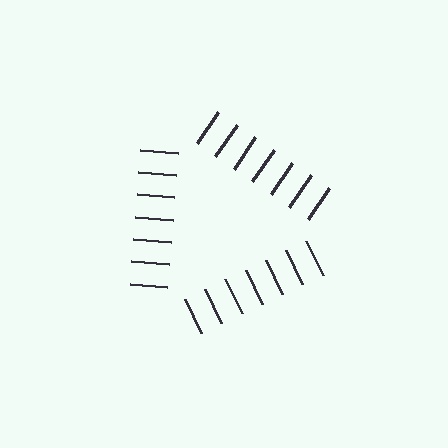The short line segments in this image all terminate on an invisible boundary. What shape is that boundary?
An illusory triangle — the line segments terminate on its edges but no continuous stroke is drawn.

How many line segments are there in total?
21 — 7 along each of the 3 edges.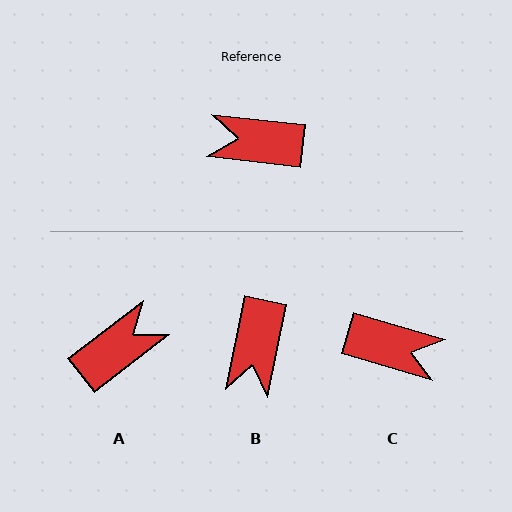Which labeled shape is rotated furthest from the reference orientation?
C, about 170 degrees away.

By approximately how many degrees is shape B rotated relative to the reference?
Approximately 85 degrees counter-clockwise.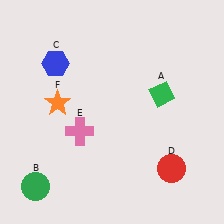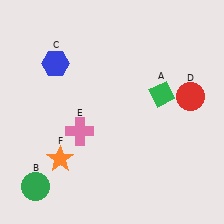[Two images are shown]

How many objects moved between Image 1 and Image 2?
2 objects moved between the two images.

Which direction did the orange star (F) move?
The orange star (F) moved down.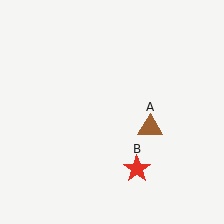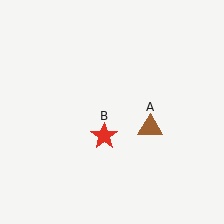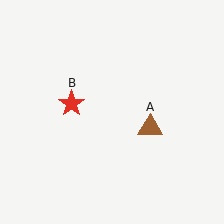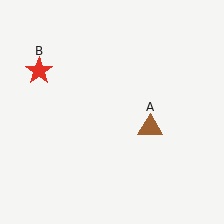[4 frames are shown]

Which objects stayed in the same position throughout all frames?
Brown triangle (object A) remained stationary.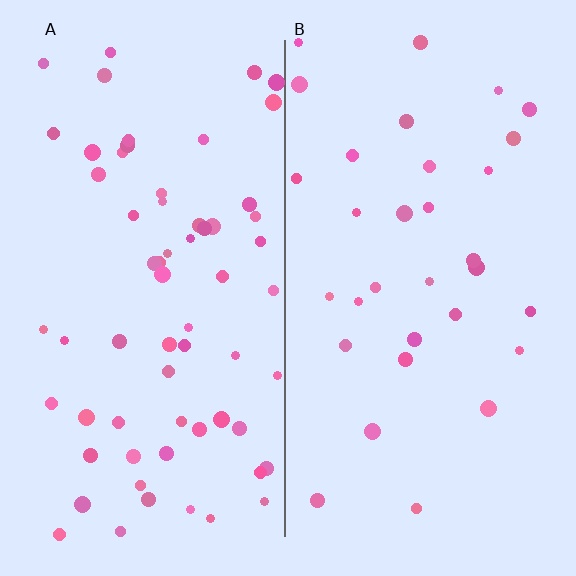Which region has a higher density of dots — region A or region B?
A (the left).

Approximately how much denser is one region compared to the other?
Approximately 2.0× — region A over region B.